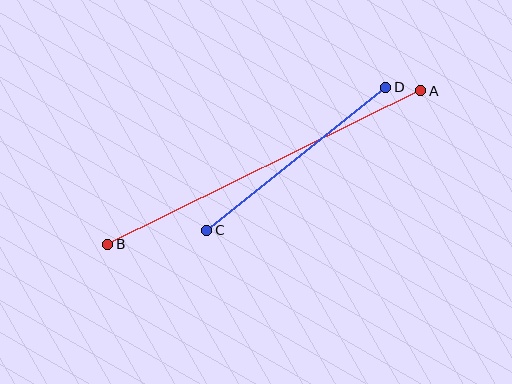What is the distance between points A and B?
The distance is approximately 348 pixels.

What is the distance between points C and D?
The distance is approximately 229 pixels.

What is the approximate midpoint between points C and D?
The midpoint is at approximately (296, 159) pixels.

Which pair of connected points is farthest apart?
Points A and B are farthest apart.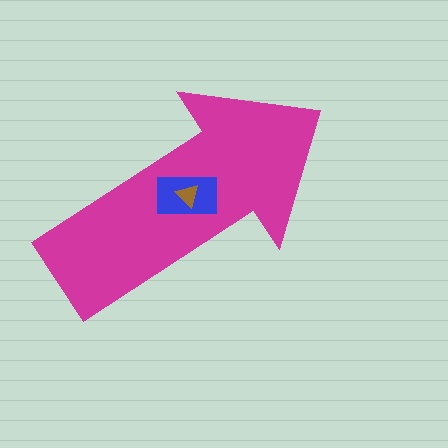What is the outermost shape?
The magenta arrow.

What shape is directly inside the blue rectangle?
The brown triangle.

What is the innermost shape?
The brown triangle.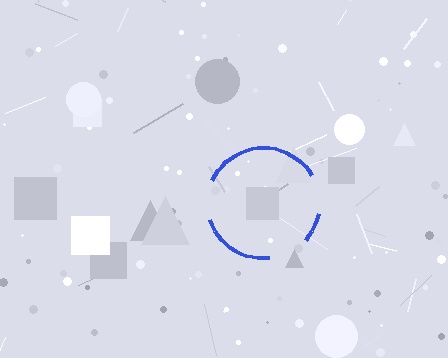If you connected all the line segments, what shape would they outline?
They would outline a circle.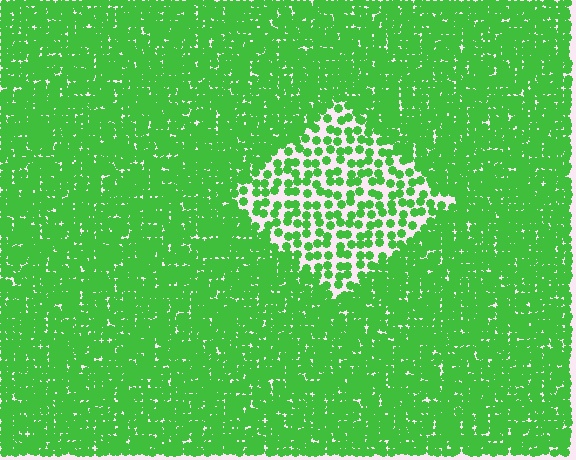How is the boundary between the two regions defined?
The boundary is defined by a change in element density (approximately 2.4x ratio). All elements are the same color, size, and shape.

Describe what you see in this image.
The image contains small green elements arranged at two different densities. A diamond-shaped region is visible where the elements are less densely packed than the surrounding area.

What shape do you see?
I see a diamond.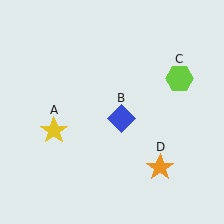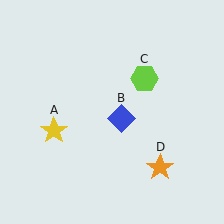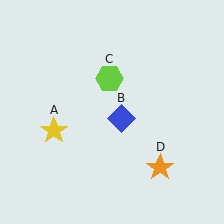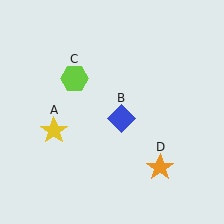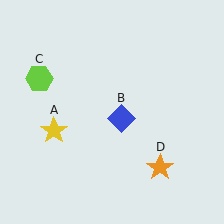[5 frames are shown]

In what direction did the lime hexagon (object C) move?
The lime hexagon (object C) moved left.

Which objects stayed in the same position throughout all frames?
Yellow star (object A) and blue diamond (object B) and orange star (object D) remained stationary.